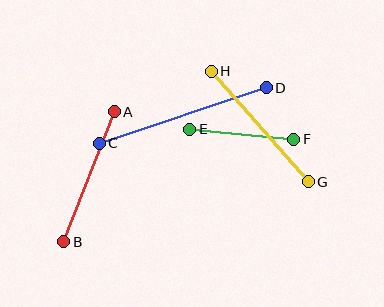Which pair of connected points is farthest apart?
Points C and D are farthest apart.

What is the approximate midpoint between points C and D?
The midpoint is at approximately (183, 115) pixels.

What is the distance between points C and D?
The distance is approximately 176 pixels.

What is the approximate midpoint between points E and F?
The midpoint is at approximately (242, 134) pixels.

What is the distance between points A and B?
The distance is approximately 139 pixels.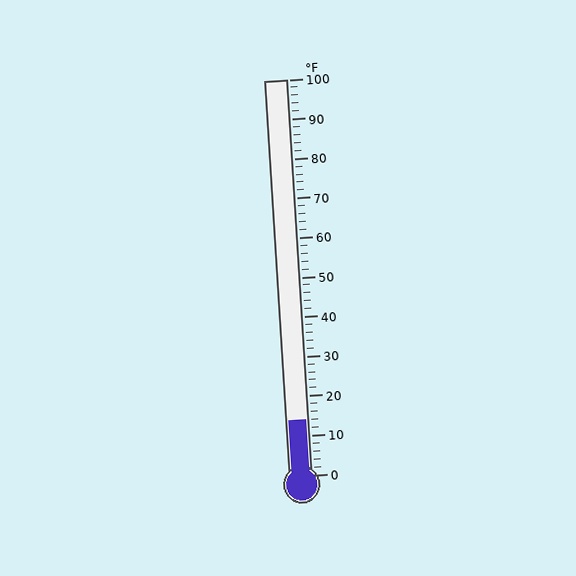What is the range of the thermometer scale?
The thermometer scale ranges from 0°F to 100°F.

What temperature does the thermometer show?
The thermometer shows approximately 14°F.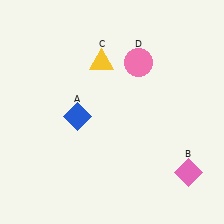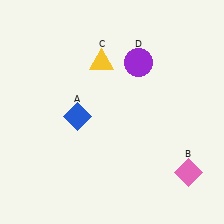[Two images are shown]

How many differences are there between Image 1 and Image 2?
There is 1 difference between the two images.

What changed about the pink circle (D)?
In Image 1, D is pink. In Image 2, it changed to purple.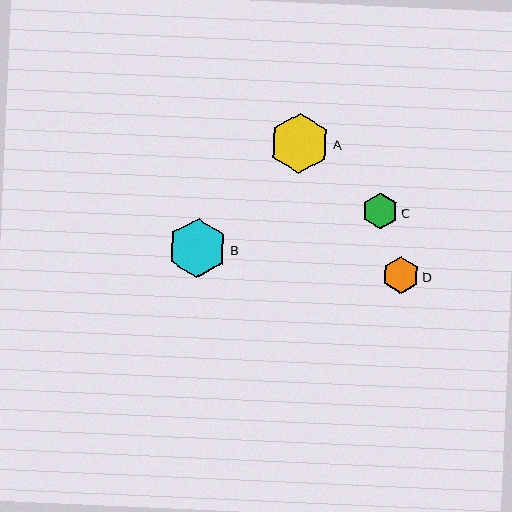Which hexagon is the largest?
Hexagon A is the largest with a size of approximately 60 pixels.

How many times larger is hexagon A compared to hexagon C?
Hexagon A is approximately 1.7 times the size of hexagon C.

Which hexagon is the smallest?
Hexagon C is the smallest with a size of approximately 36 pixels.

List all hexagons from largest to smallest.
From largest to smallest: A, B, D, C.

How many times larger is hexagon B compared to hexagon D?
Hexagon B is approximately 1.6 times the size of hexagon D.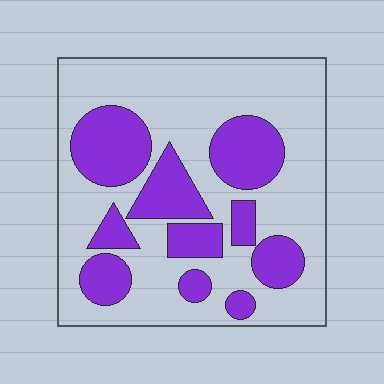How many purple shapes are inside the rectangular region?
10.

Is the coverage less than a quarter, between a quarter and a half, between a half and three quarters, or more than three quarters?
Between a quarter and a half.